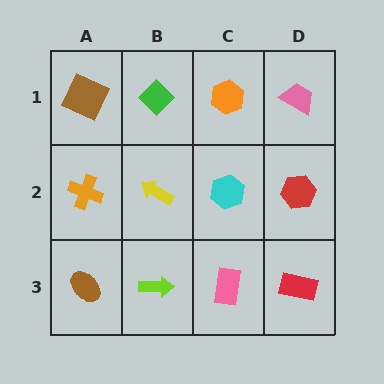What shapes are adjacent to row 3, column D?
A red hexagon (row 2, column D), a pink rectangle (row 3, column C).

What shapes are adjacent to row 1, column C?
A cyan hexagon (row 2, column C), a green diamond (row 1, column B), a pink trapezoid (row 1, column D).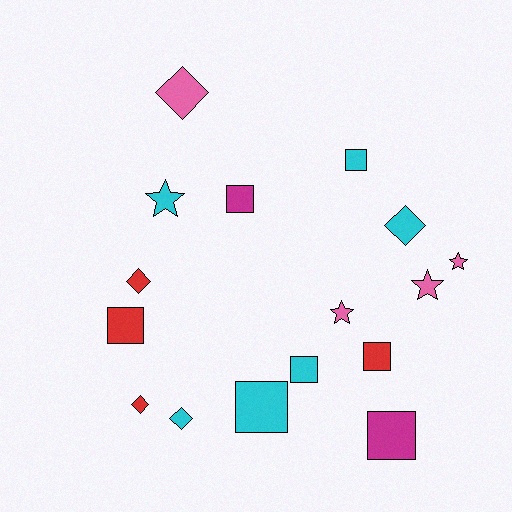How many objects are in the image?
There are 16 objects.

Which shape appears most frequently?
Square, with 7 objects.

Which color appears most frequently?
Cyan, with 6 objects.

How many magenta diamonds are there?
There are no magenta diamonds.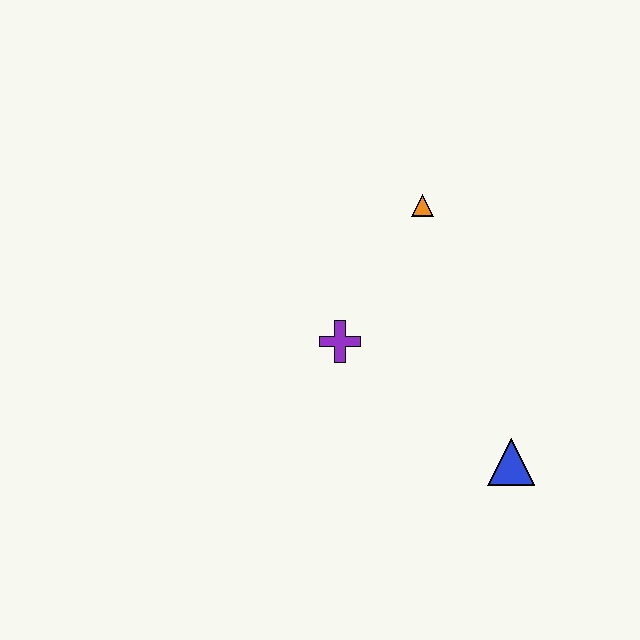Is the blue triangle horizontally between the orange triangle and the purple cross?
No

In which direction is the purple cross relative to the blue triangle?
The purple cross is to the left of the blue triangle.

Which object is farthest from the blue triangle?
The orange triangle is farthest from the blue triangle.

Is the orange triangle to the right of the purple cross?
Yes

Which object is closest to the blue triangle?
The purple cross is closest to the blue triangle.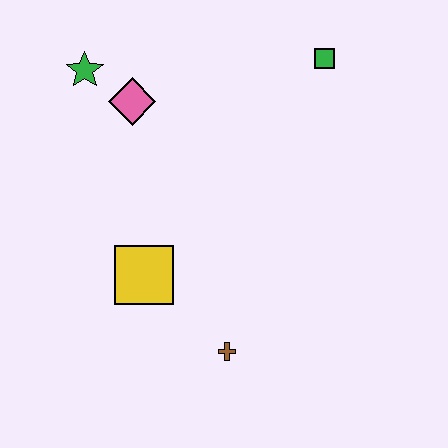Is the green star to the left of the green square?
Yes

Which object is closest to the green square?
The pink diamond is closest to the green square.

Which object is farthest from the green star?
The brown cross is farthest from the green star.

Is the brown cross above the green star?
No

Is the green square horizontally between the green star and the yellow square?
No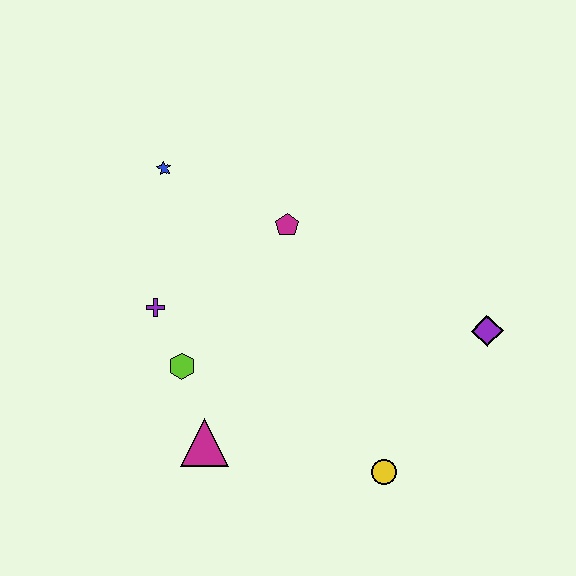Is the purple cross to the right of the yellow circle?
No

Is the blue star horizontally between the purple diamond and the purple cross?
Yes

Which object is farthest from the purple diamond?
The blue star is farthest from the purple diamond.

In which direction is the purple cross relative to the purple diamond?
The purple cross is to the left of the purple diamond.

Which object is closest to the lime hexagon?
The purple cross is closest to the lime hexagon.